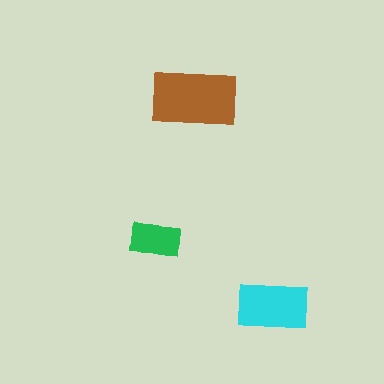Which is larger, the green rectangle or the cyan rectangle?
The cyan one.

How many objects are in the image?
There are 3 objects in the image.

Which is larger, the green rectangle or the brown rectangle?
The brown one.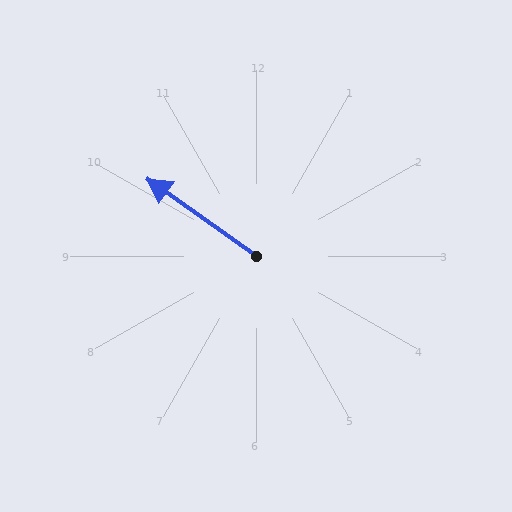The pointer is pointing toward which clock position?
Roughly 10 o'clock.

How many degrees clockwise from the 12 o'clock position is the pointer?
Approximately 305 degrees.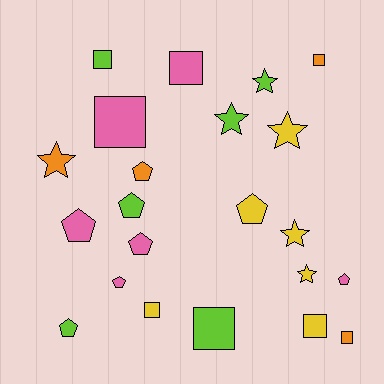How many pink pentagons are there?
There are 4 pink pentagons.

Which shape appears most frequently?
Pentagon, with 8 objects.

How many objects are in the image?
There are 22 objects.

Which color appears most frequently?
Yellow, with 6 objects.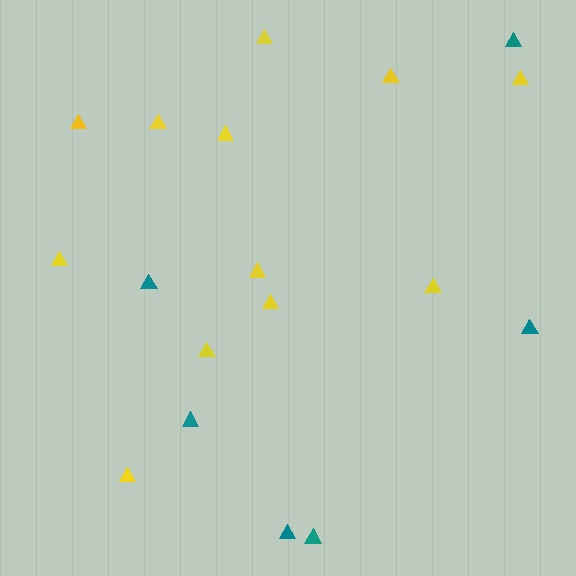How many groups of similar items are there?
There are 2 groups: one group of teal triangles (6) and one group of yellow triangles (12).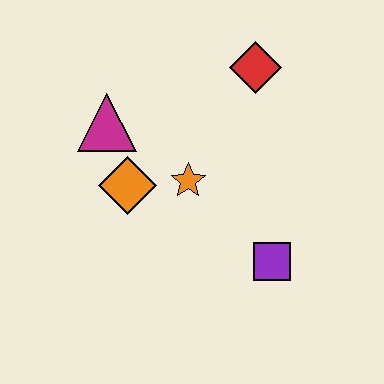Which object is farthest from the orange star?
The red diamond is farthest from the orange star.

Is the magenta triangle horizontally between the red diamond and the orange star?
No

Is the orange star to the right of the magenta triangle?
Yes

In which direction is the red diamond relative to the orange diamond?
The red diamond is to the right of the orange diamond.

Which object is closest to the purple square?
The orange star is closest to the purple square.